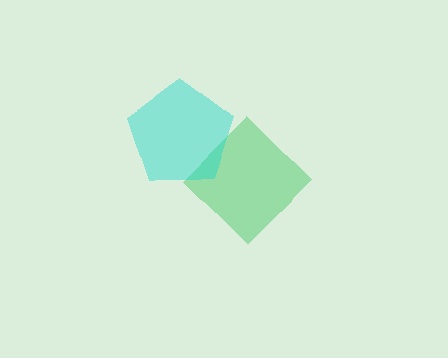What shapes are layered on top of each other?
The layered shapes are: a green diamond, a cyan pentagon.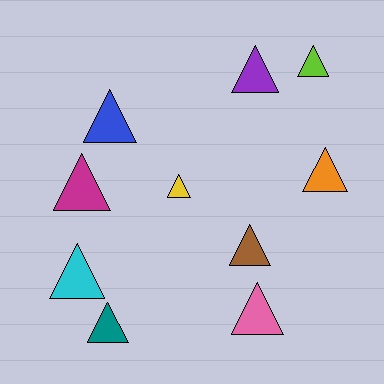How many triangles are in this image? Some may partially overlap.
There are 10 triangles.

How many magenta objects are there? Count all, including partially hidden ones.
There is 1 magenta object.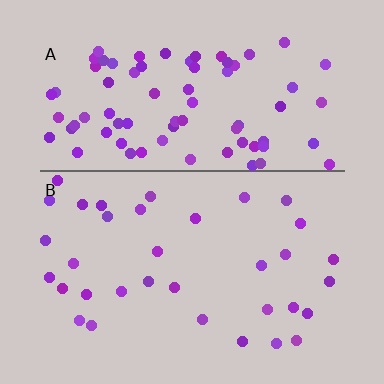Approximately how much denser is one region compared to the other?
Approximately 2.3× — region A over region B.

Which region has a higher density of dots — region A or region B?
A (the top).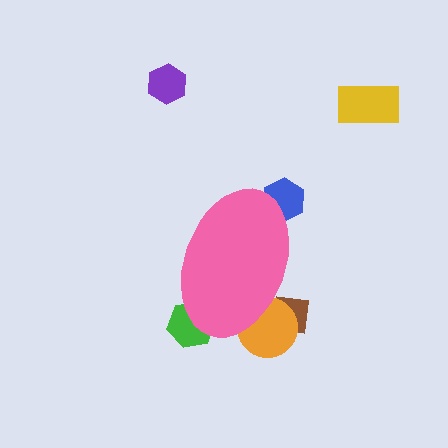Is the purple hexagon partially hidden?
No, the purple hexagon is fully visible.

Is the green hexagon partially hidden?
Yes, the green hexagon is partially hidden behind the pink ellipse.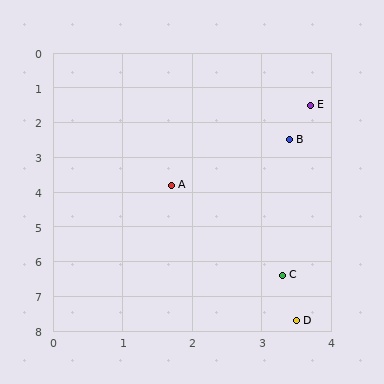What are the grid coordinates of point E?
Point E is at approximately (3.7, 1.5).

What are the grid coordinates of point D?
Point D is at approximately (3.5, 7.7).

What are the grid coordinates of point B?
Point B is at approximately (3.4, 2.5).